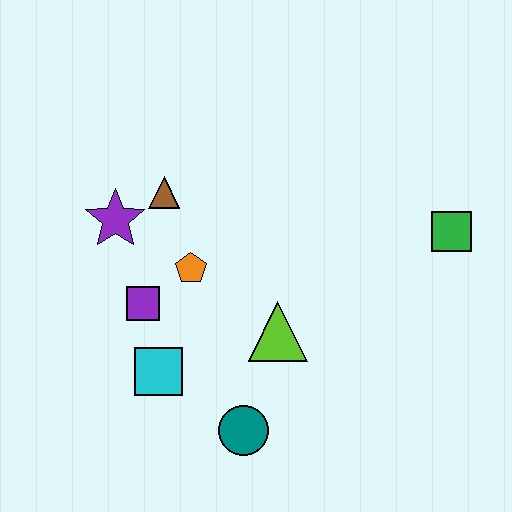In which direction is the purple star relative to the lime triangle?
The purple star is to the left of the lime triangle.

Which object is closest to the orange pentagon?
The purple square is closest to the orange pentagon.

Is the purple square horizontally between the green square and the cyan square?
No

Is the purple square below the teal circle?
No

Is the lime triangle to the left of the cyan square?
No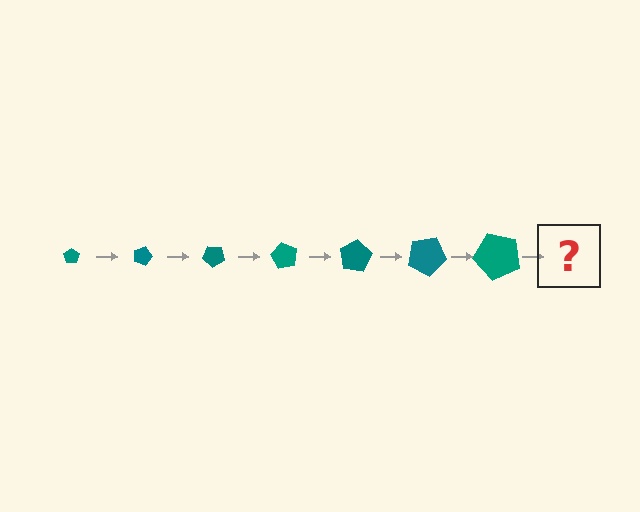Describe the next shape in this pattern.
It should be a pentagon, larger than the previous one and rotated 140 degrees from the start.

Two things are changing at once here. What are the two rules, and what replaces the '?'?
The two rules are that the pentagon grows larger each step and it rotates 20 degrees each step. The '?' should be a pentagon, larger than the previous one and rotated 140 degrees from the start.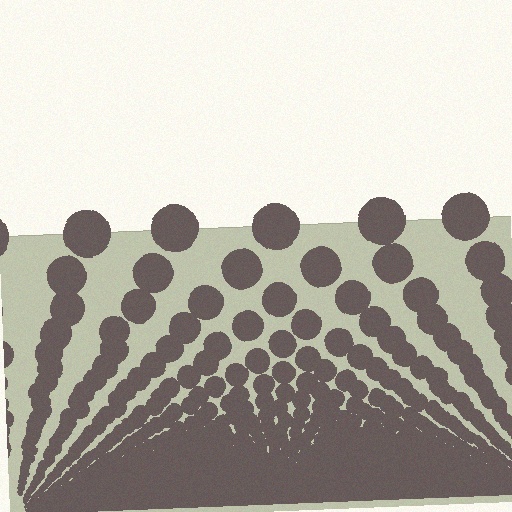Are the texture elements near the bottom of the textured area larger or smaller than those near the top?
Smaller. The gradient is inverted — elements near the bottom are smaller and denser.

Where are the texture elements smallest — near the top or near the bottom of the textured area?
Near the bottom.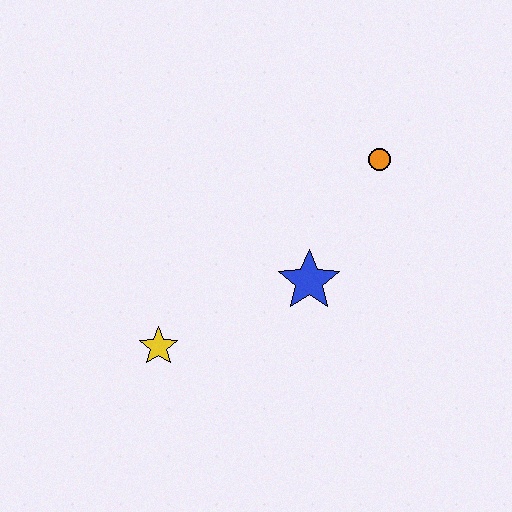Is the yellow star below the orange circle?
Yes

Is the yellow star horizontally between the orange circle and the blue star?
No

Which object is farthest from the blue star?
The yellow star is farthest from the blue star.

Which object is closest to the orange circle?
The blue star is closest to the orange circle.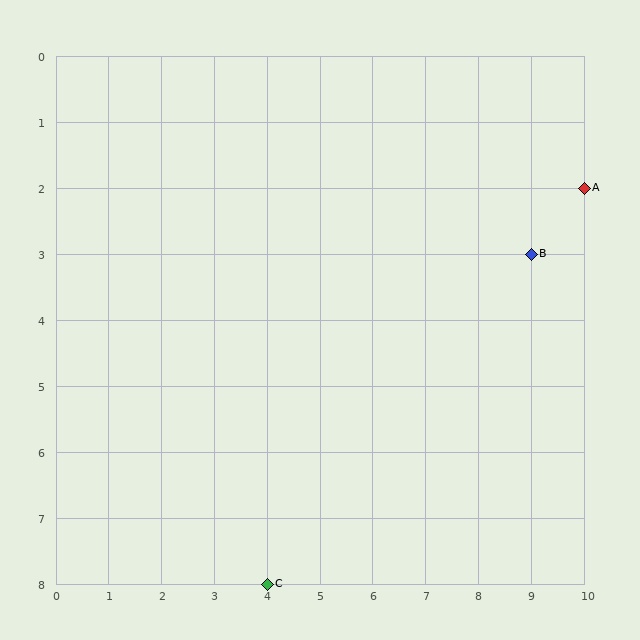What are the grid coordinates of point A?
Point A is at grid coordinates (10, 2).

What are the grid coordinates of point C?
Point C is at grid coordinates (4, 8).